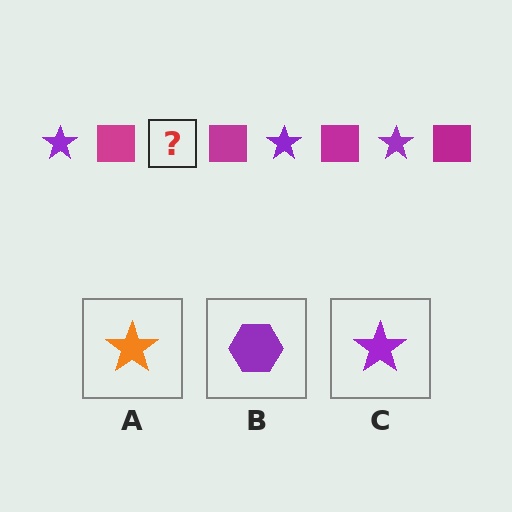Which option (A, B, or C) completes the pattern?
C.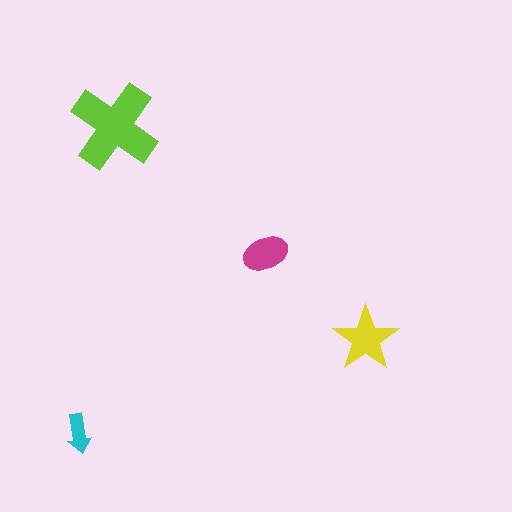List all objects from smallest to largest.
The cyan arrow, the magenta ellipse, the yellow star, the lime cross.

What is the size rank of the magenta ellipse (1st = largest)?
3rd.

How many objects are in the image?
There are 4 objects in the image.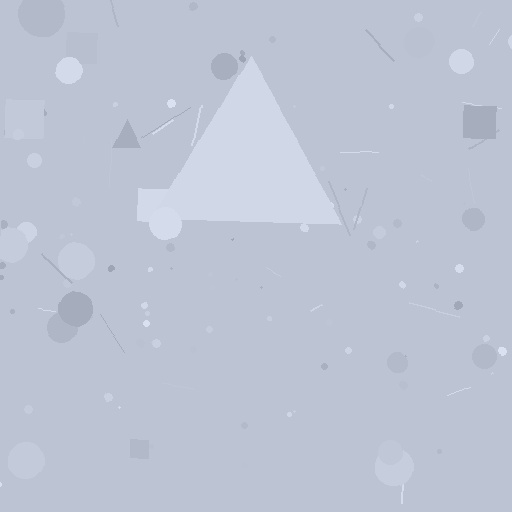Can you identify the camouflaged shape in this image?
The camouflaged shape is a triangle.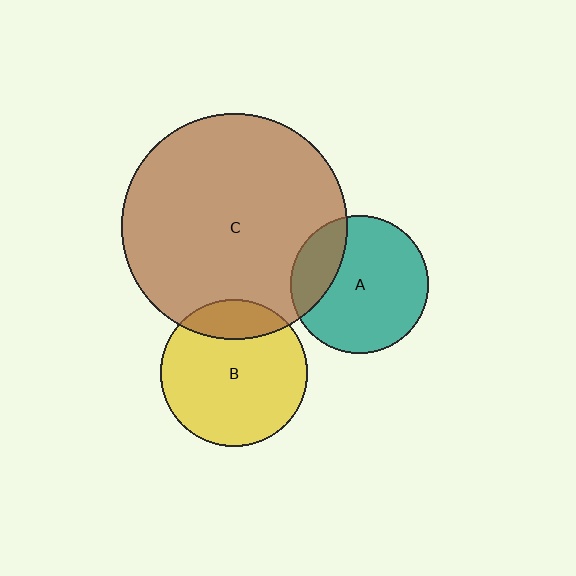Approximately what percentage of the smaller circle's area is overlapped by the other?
Approximately 20%.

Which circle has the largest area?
Circle C (brown).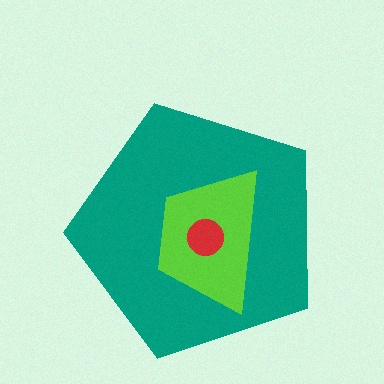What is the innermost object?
The red circle.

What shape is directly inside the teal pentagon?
The lime trapezoid.